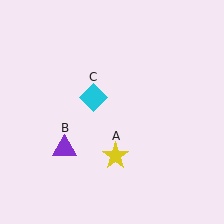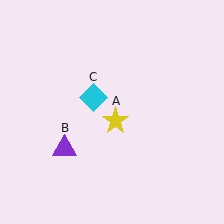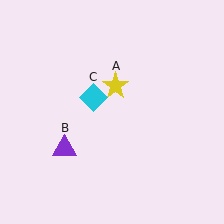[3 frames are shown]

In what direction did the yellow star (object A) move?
The yellow star (object A) moved up.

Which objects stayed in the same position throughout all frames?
Purple triangle (object B) and cyan diamond (object C) remained stationary.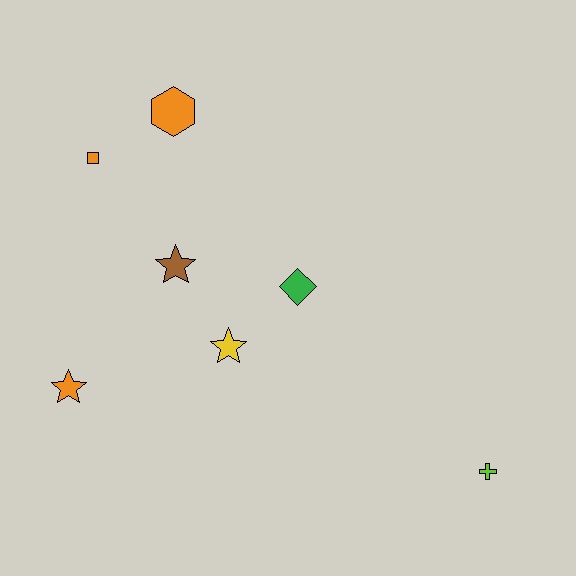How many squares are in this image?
There is 1 square.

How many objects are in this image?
There are 7 objects.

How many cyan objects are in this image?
There are no cyan objects.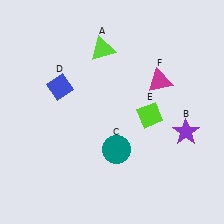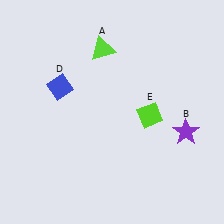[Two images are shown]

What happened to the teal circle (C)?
The teal circle (C) was removed in Image 2. It was in the bottom-right area of Image 1.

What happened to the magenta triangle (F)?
The magenta triangle (F) was removed in Image 2. It was in the top-right area of Image 1.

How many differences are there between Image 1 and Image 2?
There are 2 differences between the two images.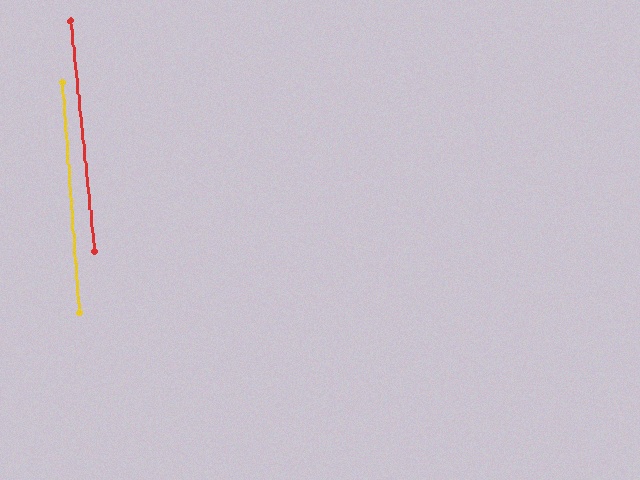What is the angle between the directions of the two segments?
Approximately 2 degrees.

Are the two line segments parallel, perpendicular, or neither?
Parallel — their directions differ by only 1.6°.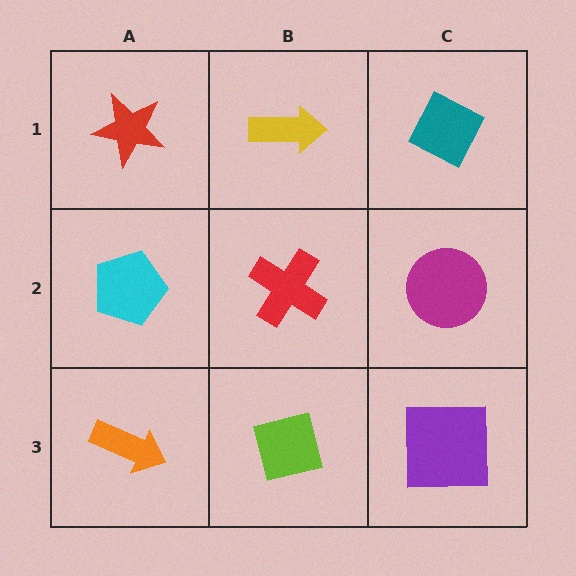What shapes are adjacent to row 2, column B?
A yellow arrow (row 1, column B), a lime square (row 3, column B), a cyan pentagon (row 2, column A), a magenta circle (row 2, column C).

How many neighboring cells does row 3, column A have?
2.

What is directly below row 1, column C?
A magenta circle.